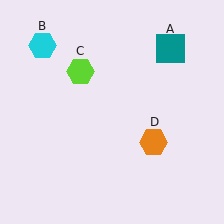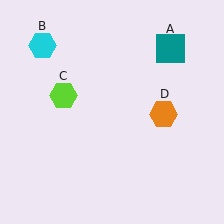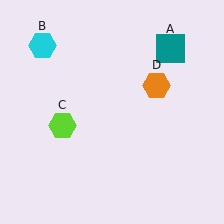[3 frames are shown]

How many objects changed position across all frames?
2 objects changed position: lime hexagon (object C), orange hexagon (object D).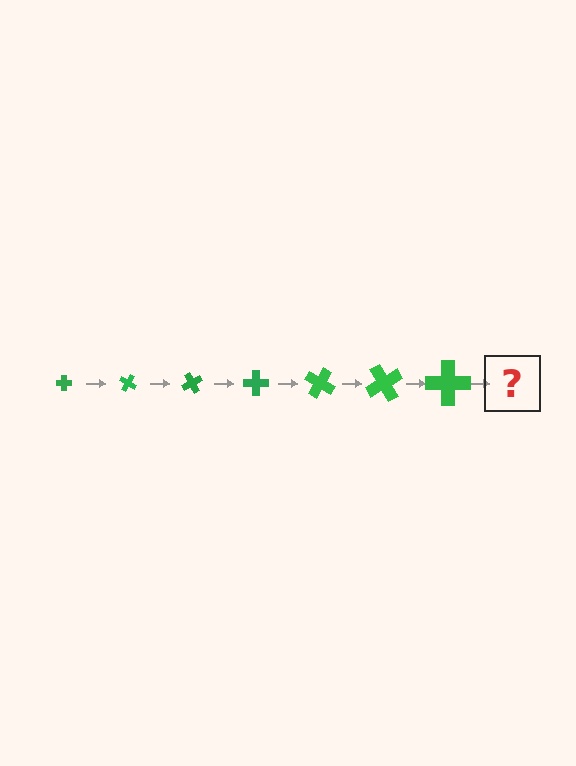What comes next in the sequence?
The next element should be a cross, larger than the previous one and rotated 210 degrees from the start.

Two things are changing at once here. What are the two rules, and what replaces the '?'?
The two rules are that the cross grows larger each step and it rotates 30 degrees each step. The '?' should be a cross, larger than the previous one and rotated 210 degrees from the start.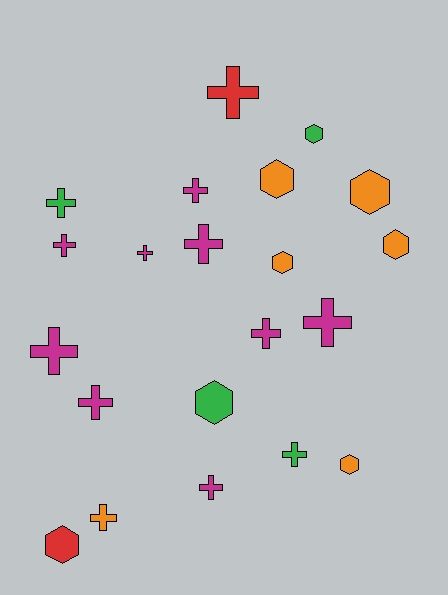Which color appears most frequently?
Magenta, with 9 objects.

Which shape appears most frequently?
Cross, with 13 objects.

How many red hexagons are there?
There is 1 red hexagon.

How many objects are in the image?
There are 21 objects.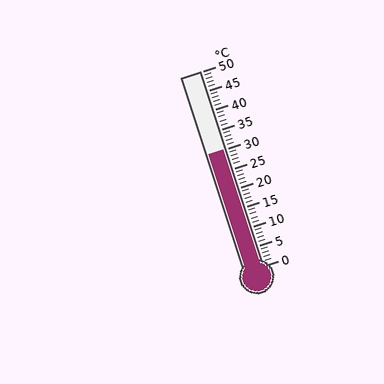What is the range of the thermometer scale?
The thermometer scale ranges from 0°C to 50°C.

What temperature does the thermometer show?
The thermometer shows approximately 30°C.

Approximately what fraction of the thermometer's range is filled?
The thermometer is filled to approximately 60% of its range.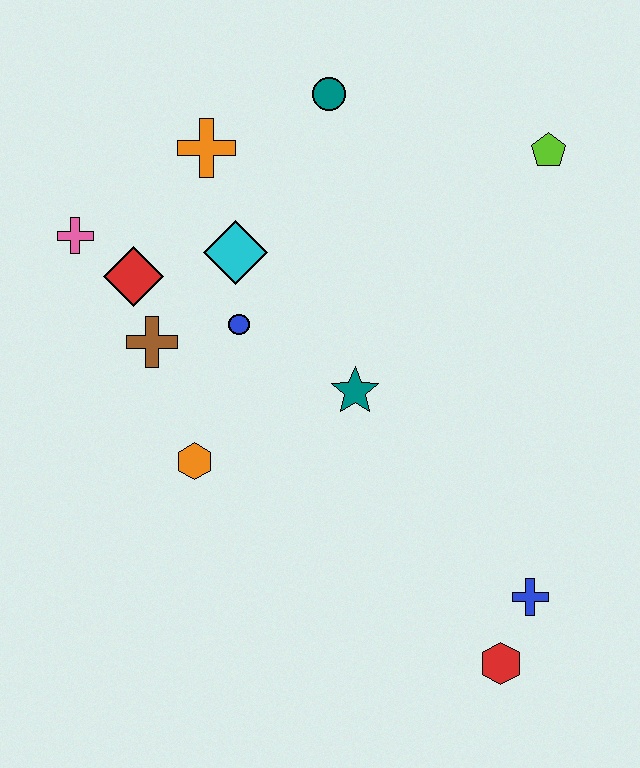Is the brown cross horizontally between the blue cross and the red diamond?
Yes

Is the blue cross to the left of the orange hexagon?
No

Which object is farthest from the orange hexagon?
The lime pentagon is farthest from the orange hexagon.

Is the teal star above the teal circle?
No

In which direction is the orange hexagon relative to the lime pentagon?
The orange hexagon is to the left of the lime pentagon.